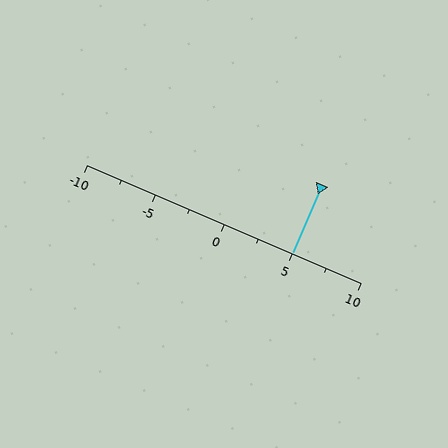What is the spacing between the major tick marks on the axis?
The major ticks are spaced 5 apart.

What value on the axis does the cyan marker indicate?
The marker indicates approximately 5.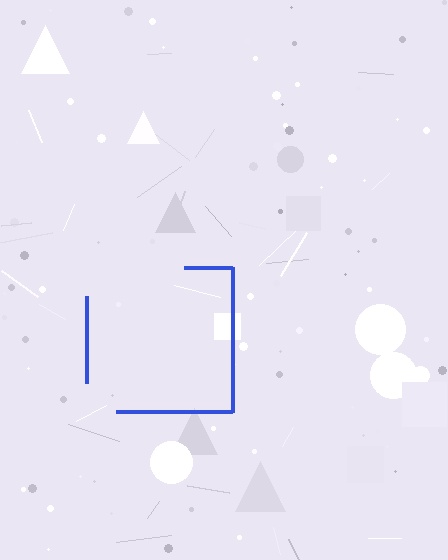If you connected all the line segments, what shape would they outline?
They would outline a square.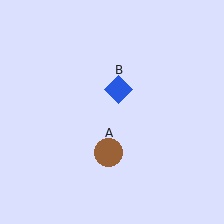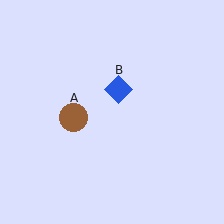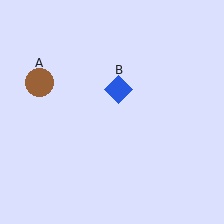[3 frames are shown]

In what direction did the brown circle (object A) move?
The brown circle (object A) moved up and to the left.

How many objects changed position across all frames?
1 object changed position: brown circle (object A).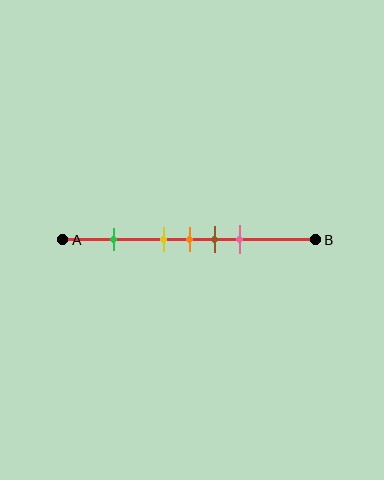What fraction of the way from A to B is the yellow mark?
The yellow mark is approximately 40% (0.4) of the way from A to B.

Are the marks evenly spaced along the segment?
No, the marks are not evenly spaced.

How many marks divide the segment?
There are 5 marks dividing the segment.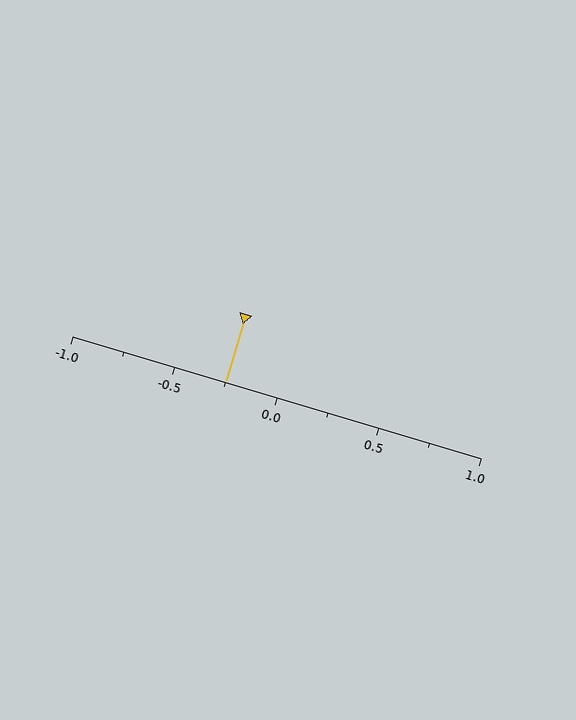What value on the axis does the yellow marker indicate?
The marker indicates approximately -0.25.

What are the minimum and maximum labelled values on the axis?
The axis runs from -1.0 to 1.0.